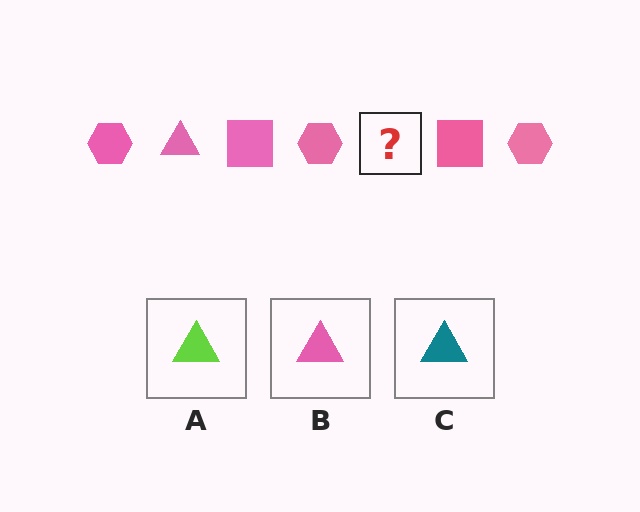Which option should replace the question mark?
Option B.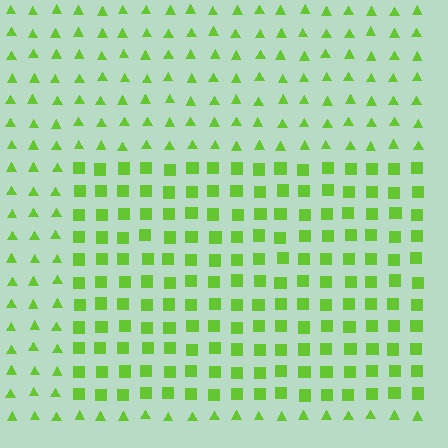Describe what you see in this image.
The image is filled with small lime elements arranged in a uniform grid. A rectangle-shaped region contains squares, while the surrounding area contains triangles. The boundary is defined purely by the change in element shape.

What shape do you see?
I see a rectangle.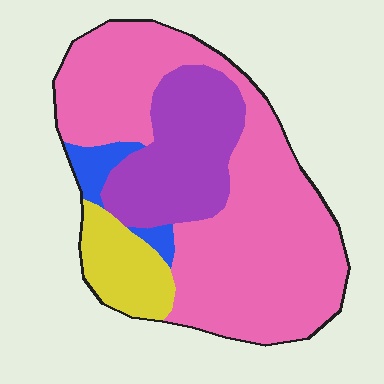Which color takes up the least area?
Blue, at roughly 5%.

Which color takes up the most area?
Pink, at roughly 60%.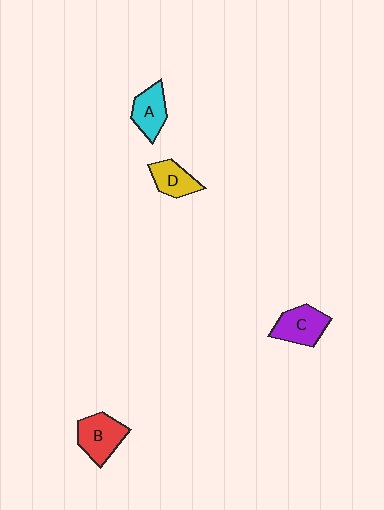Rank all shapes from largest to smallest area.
From largest to smallest: B (red), C (purple), A (cyan), D (yellow).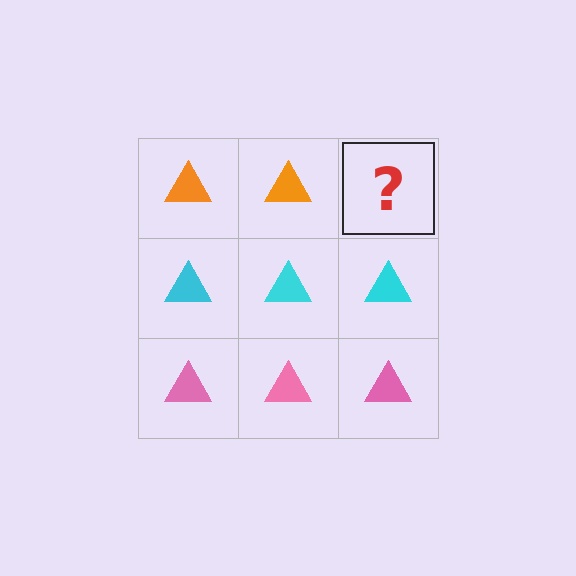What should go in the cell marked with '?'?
The missing cell should contain an orange triangle.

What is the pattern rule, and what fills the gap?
The rule is that each row has a consistent color. The gap should be filled with an orange triangle.